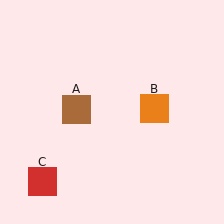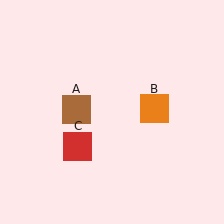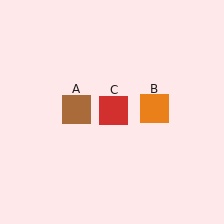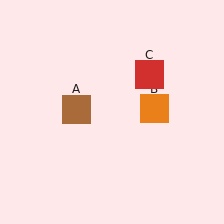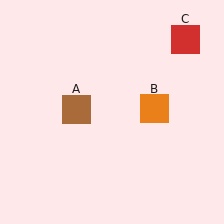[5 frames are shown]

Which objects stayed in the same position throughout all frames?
Brown square (object A) and orange square (object B) remained stationary.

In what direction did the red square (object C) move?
The red square (object C) moved up and to the right.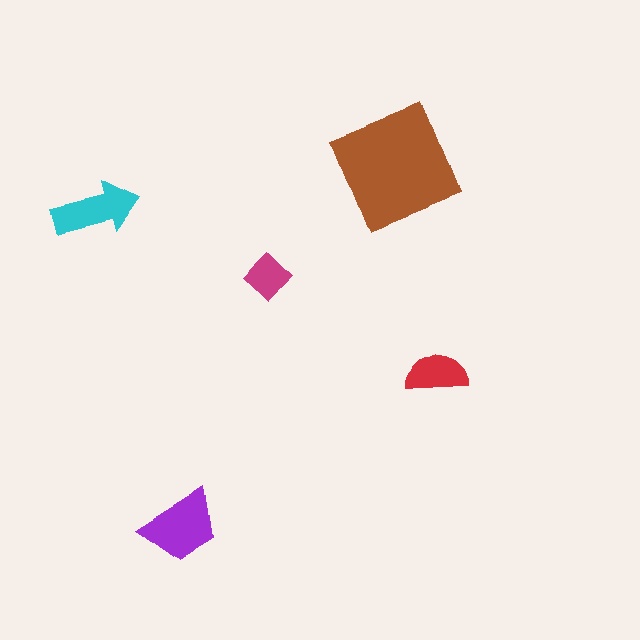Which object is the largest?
The brown square.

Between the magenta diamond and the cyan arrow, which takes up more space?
The cyan arrow.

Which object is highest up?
The brown square is topmost.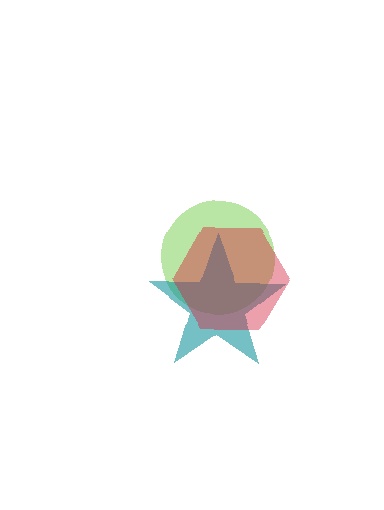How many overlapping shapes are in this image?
There are 3 overlapping shapes in the image.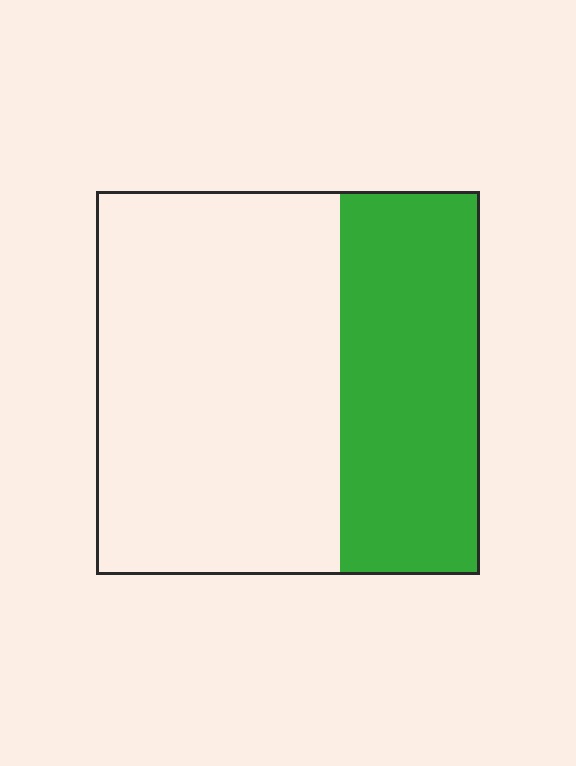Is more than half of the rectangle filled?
No.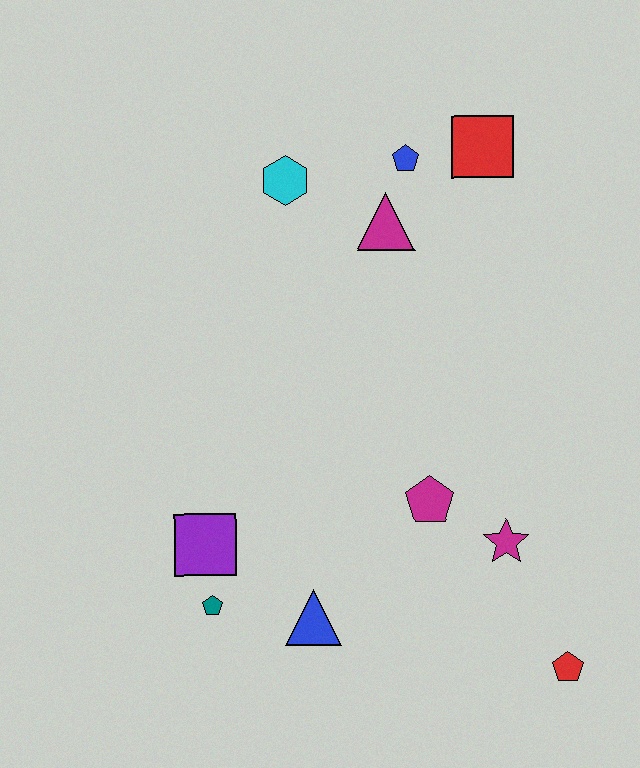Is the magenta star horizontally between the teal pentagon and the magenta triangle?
No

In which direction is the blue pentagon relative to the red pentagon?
The blue pentagon is above the red pentagon.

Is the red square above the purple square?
Yes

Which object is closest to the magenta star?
The magenta pentagon is closest to the magenta star.